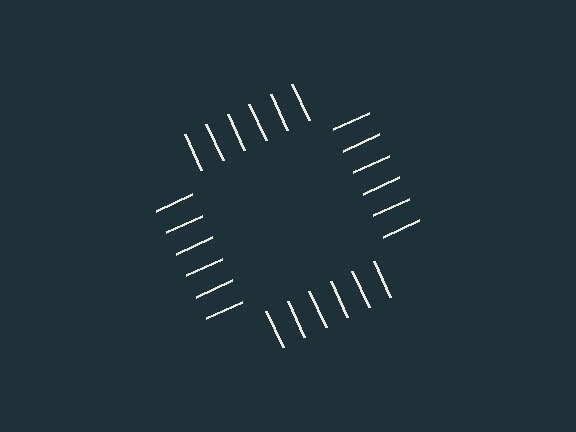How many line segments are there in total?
24 — 6 along each of the 4 edges.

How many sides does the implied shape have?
4 sides — the line-ends trace a square.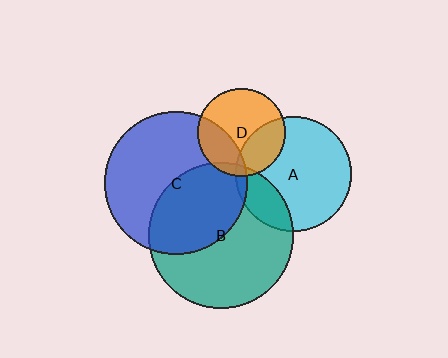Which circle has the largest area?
Circle B (teal).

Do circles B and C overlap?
Yes.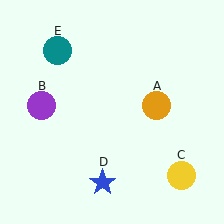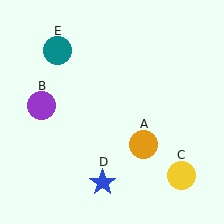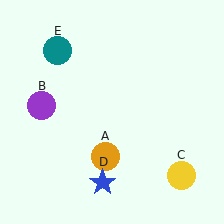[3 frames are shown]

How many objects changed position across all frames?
1 object changed position: orange circle (object A).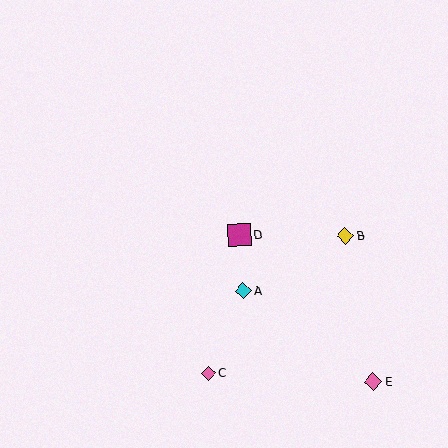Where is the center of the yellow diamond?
The center of the yellow diamond is at (345, 236).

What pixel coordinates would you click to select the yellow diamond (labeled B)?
Click at (345, 236) to select the yellow diamond B.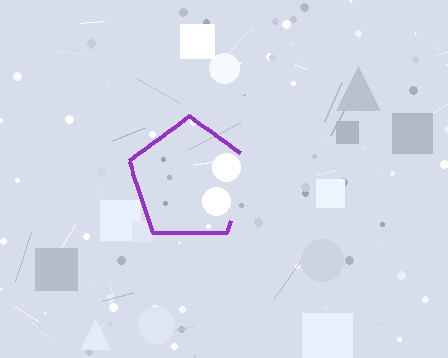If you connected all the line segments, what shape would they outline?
They would outline a pentagon.